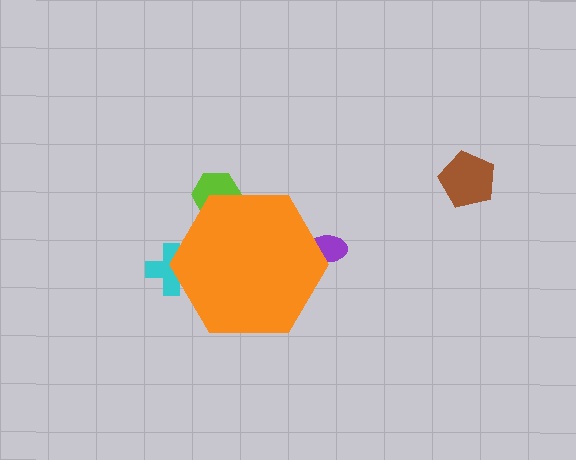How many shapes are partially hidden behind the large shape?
3 shapes are partially hidden.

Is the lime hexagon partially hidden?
Yes, the lime hexagon is partially hidden behind the orange hexagon.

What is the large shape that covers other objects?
An orange hexagon.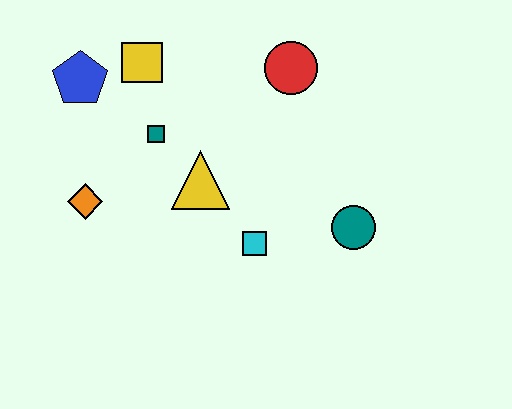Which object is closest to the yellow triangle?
The teal square is closest to the yellow triangle.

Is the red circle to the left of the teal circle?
Yes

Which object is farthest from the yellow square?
The teal circle is farthest from the yellow square.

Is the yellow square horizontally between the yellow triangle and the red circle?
No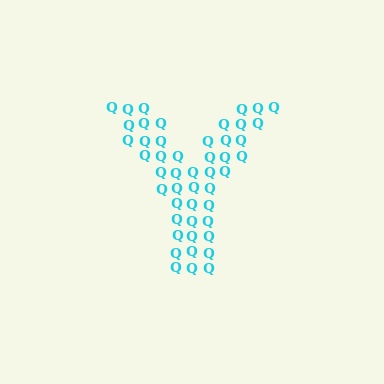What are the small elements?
The small elements are letter Q's.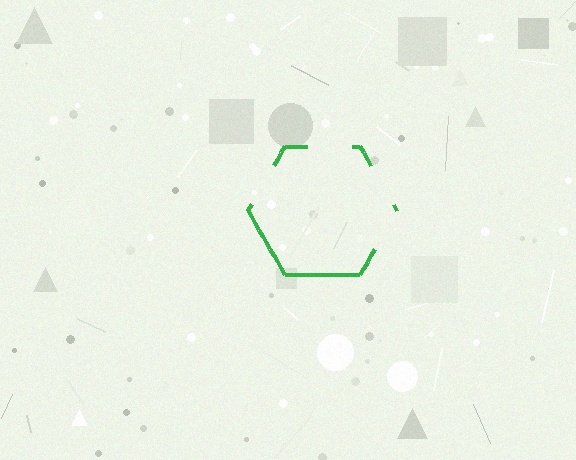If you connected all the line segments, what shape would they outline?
They would outline a hexagon.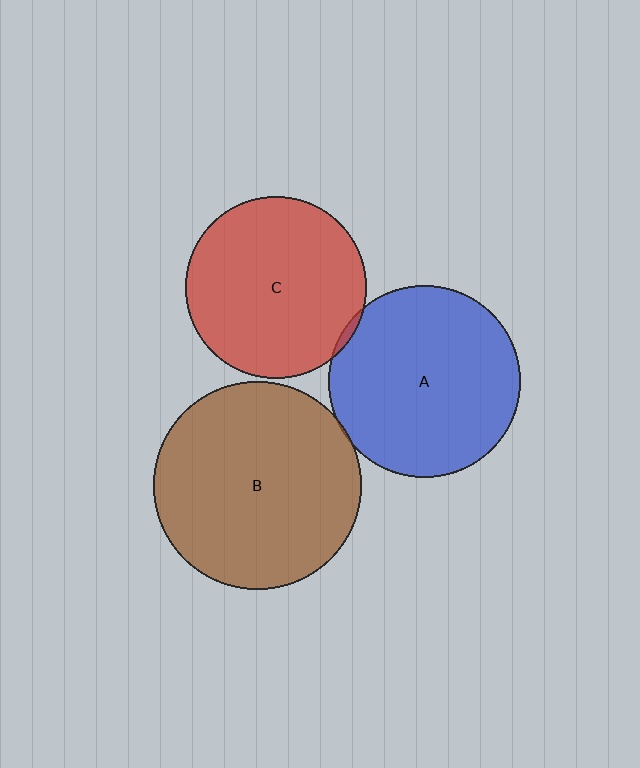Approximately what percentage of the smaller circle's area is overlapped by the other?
Approximately 5%.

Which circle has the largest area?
Circle B (brown).